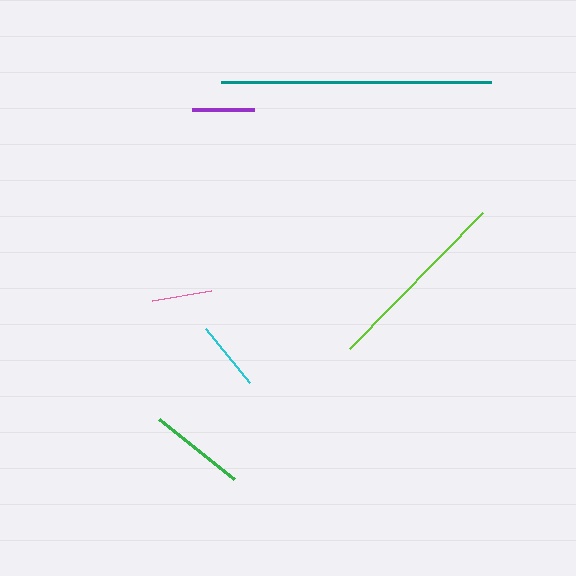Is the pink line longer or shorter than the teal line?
The teal line is longer than the pink line.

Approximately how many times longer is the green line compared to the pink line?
The green line is approximately 1.6 times the length of the pink line.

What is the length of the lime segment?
The lime segment is approximately 190 pixels long.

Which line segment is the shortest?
The pink line is the shortest at approximately 60 pixels.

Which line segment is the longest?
The teal line is the longest at approximately 271 pixels.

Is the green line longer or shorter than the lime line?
The lime line is longer than the green line.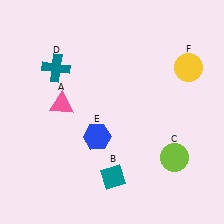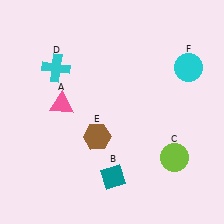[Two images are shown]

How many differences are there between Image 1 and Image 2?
There are 3 differences between the two images.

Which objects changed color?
D changed from teal to cyan. E changed from blue to brown. F changed from yellow to cyan.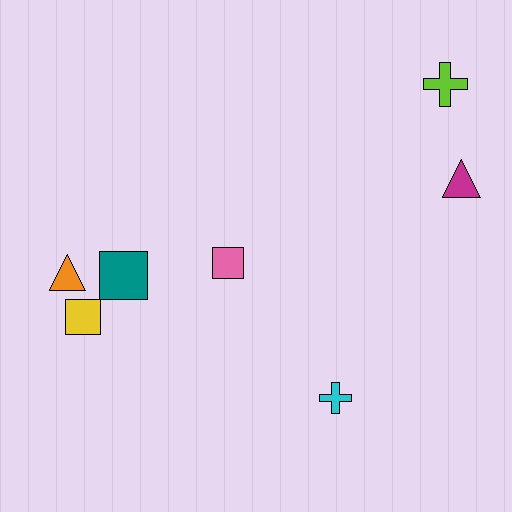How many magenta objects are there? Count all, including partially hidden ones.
There is 1 magenta object.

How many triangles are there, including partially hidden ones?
There are 2 triangles.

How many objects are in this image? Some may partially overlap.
There are 7 objects.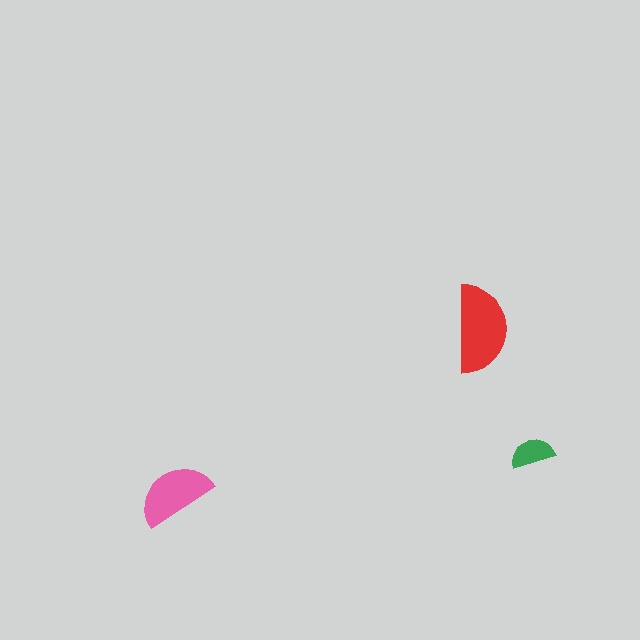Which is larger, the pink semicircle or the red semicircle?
The red one.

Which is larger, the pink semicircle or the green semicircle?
The pink one.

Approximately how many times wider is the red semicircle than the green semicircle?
About 2 times wider.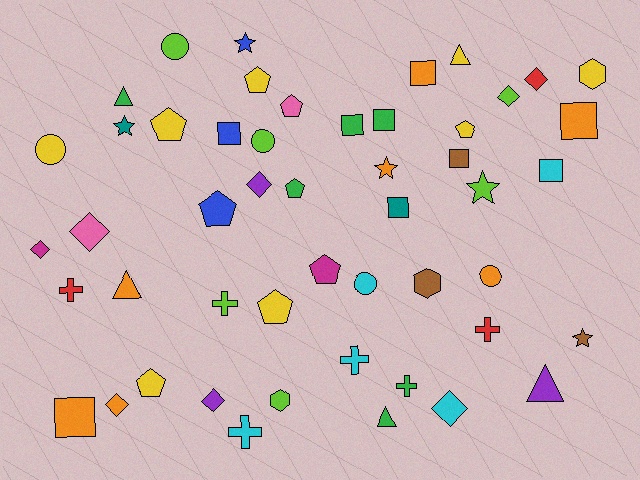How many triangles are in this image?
There are 5 triangles.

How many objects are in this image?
There are 50 objects.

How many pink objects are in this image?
There are 2 pink objects.